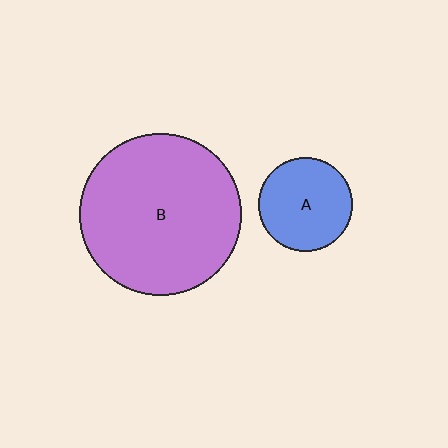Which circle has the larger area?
Circle B (purple).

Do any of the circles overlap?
No, none of the circles overlap.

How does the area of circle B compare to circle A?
Approximately 2.9 times.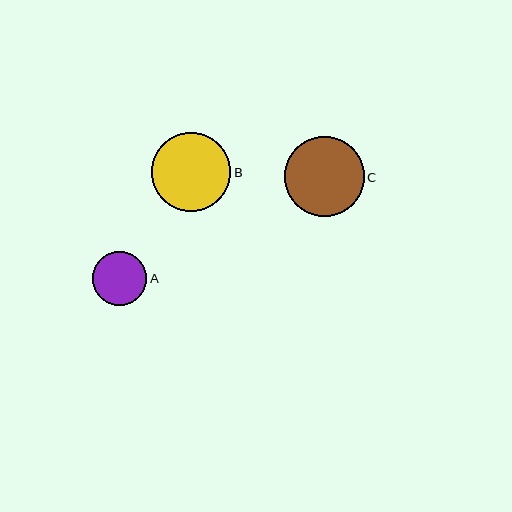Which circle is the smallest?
Circle A is the smallest with a size of approximately 54 pixels.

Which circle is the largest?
Circle C is the largest with a size of approximately 80 pixels.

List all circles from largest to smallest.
From largest to smallest: C, B, A.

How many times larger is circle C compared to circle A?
Circle C is approximately 1.5 times the size of circle A.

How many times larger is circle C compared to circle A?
Circle C is approximately 1.5 times the size of circle A.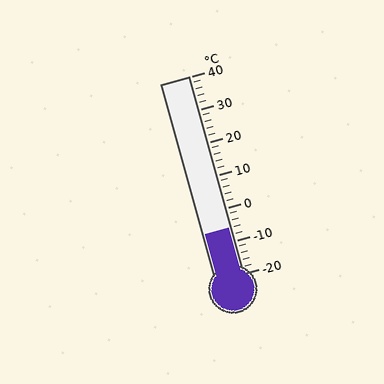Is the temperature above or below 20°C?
The temperature is below 20°C.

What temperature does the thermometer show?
The thermometer shows approximately -6°C.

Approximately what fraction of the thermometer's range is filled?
The thermometer is filled to approximately 25% of its range.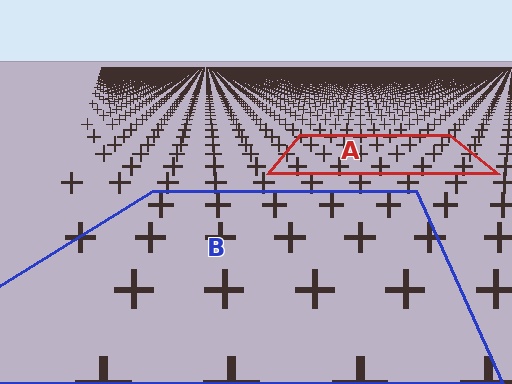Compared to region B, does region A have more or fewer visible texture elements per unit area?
Region A has more texture elements per unit area — they are packed more densely because it is farther away.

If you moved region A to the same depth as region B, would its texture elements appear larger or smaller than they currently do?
They would appear larger. At a closer depth, the same texture elements are projected at a bigger on-screen size.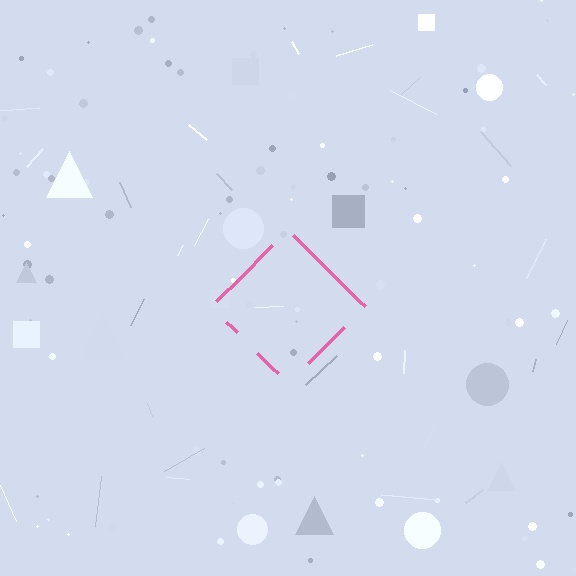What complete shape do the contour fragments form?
The contour fragments form a diamond.